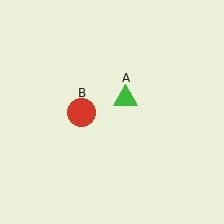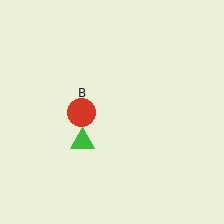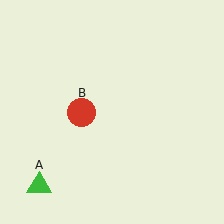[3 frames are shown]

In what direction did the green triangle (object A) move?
The green triangle (object A) moved down and to the left.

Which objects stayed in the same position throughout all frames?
Red circle (object B) remained stationary.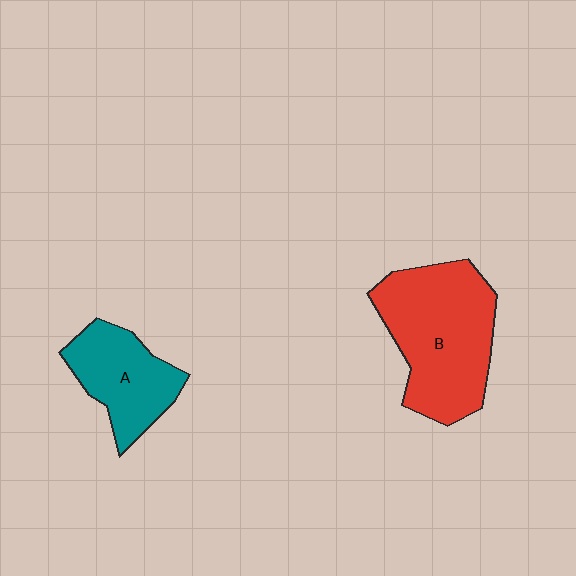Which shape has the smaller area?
Shape A (teal).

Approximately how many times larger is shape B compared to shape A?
Approximately 1.7 times.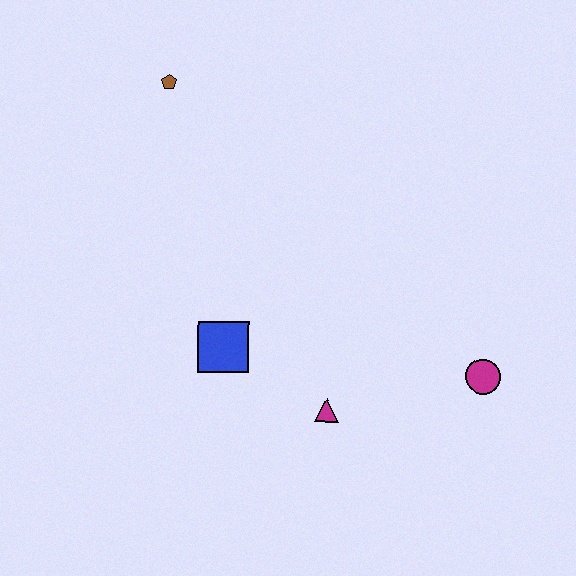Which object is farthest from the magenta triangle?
The brown pentagon is farthest from the magenta triangle.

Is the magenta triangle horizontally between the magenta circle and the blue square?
Yes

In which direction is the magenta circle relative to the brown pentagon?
The magenta circle is to the right of the brown pentagon.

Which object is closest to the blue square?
The magenta triangle is closest to the blue square.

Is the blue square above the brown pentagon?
No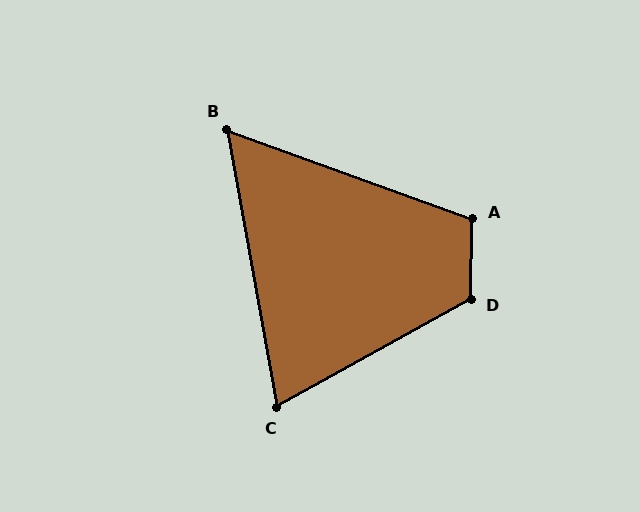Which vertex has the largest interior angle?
D, at approximately 120 degrees.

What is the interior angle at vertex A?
Approximately 109 degrees (obtuse).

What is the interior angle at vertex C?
Approximately 71 degrees (acute).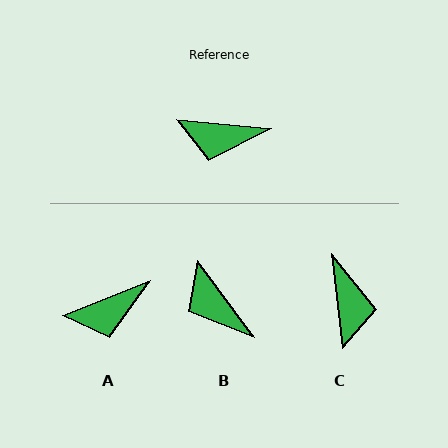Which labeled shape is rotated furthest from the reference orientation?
C, about 102 degrees away.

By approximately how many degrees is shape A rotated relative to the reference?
Approximately 27 degrees counter-clockwise.